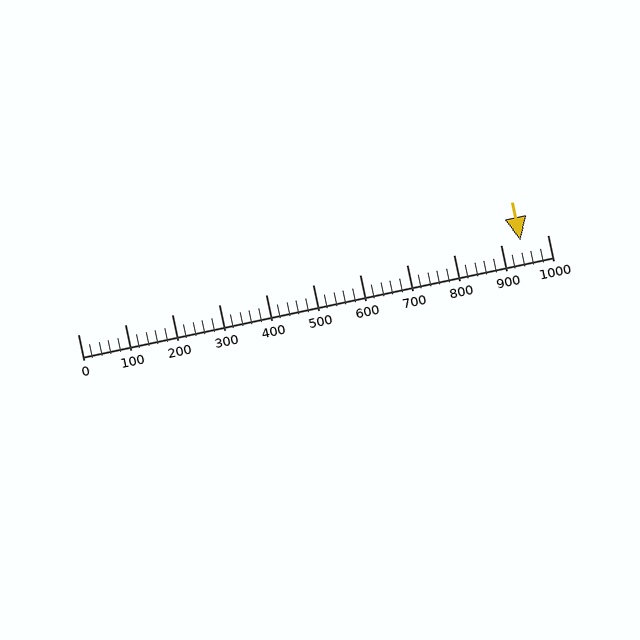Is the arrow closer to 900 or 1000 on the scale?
The arrow is closer to 900.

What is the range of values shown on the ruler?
The ruler shows values from 0 to 1000.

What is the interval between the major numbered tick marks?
The major tick marks are spaced 100 units apart.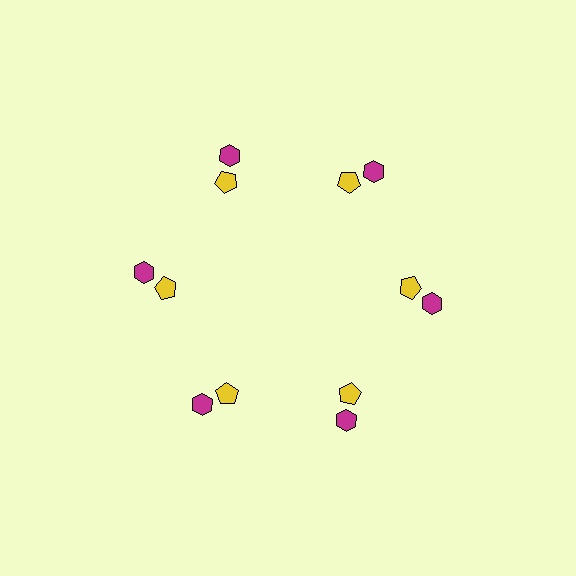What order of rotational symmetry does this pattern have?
This pattern has 6-fold rotational symmetry.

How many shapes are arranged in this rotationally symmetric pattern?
There are 12 shapes, arranged in 6 groups of 2.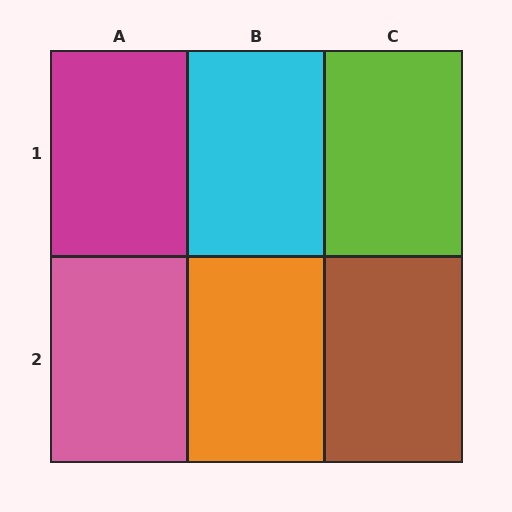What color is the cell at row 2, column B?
Orange.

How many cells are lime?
1 cell is lime.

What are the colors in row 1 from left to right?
Magenta, cyan, lime.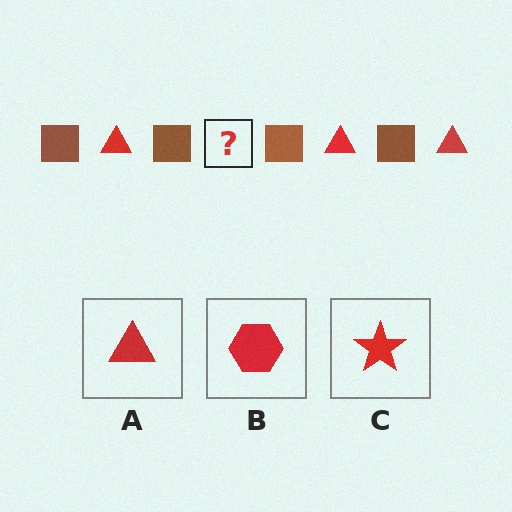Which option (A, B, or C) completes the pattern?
A.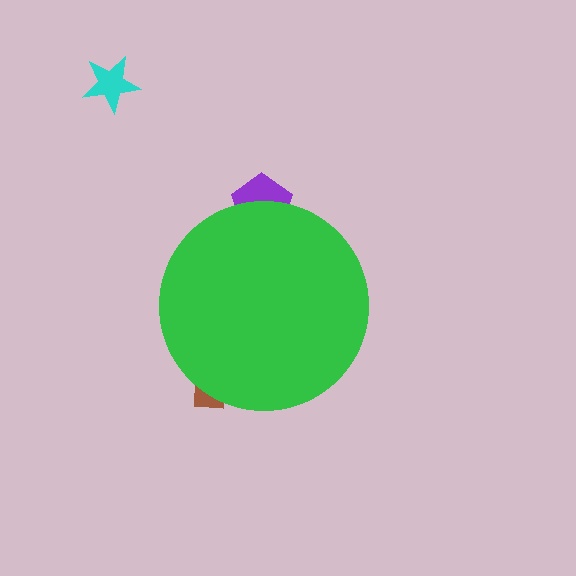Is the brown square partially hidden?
Yes, the brown square is partially hidden behind the green circle.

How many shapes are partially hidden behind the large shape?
2 shapes are partially hidden.